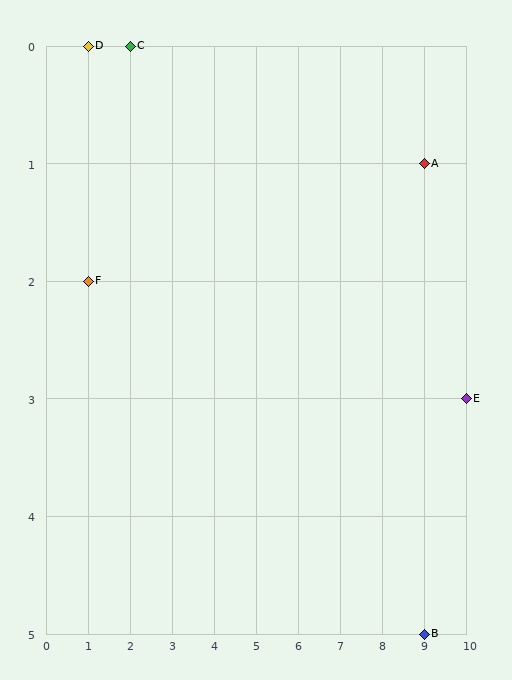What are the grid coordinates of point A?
Point A is at grid coordinates (9, 1).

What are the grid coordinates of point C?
Point C is at grid coordinates (2, 0).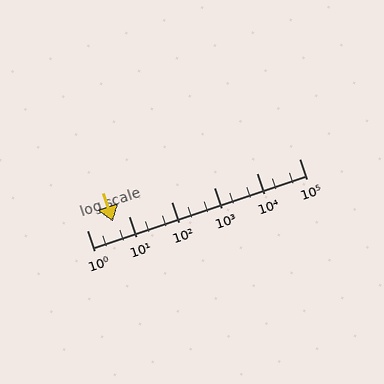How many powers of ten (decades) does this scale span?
The scale spans 5 decades, from 1 to 100000.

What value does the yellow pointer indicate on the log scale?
The pointer indicates approximately 4.1.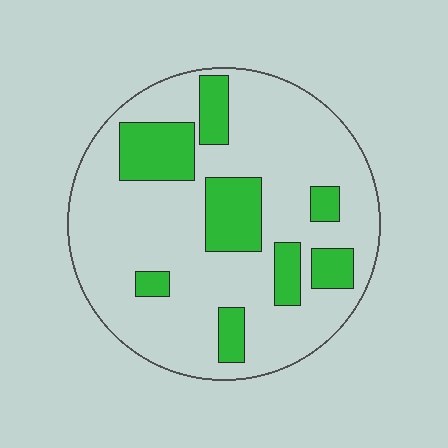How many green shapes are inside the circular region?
8.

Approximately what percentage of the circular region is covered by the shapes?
Approximately 25%.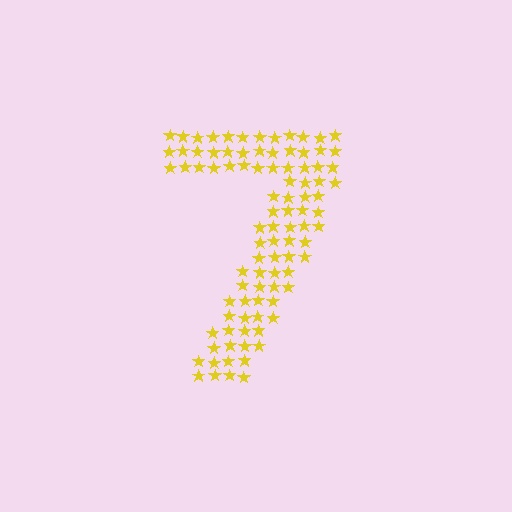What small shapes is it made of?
It is made of small stars.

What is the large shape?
The large shape is the digit 7.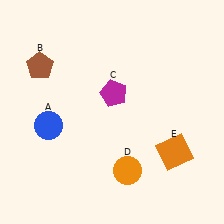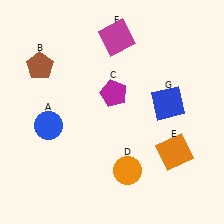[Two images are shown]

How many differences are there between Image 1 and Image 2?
There are 2 differences between the two images.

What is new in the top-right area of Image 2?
A magenta square (F) was added in the top-right area of Image 2.